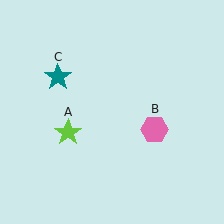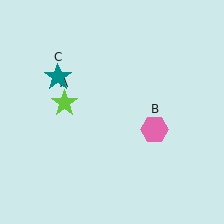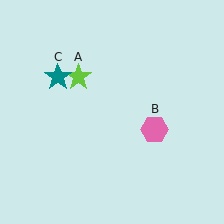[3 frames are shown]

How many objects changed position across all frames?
1 object changed position: lime star (object A).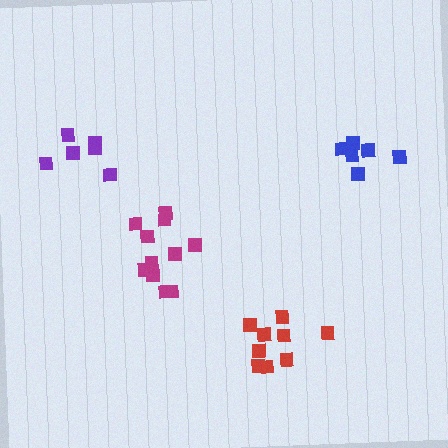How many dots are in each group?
Group 1: 11 dots, Group 2: 7 dots, Group 3: 9 dots, Group 4: 6 dots (33 total).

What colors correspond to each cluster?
The clusters are colored: magenta, blue, red, purple.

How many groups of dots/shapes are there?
There are 4 groups.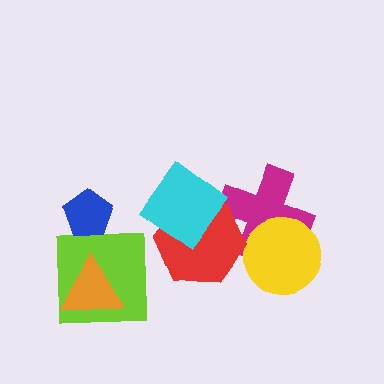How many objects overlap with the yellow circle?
1 object overlaps with the yellow circle.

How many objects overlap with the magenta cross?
3 objects overlap with the magenta cross.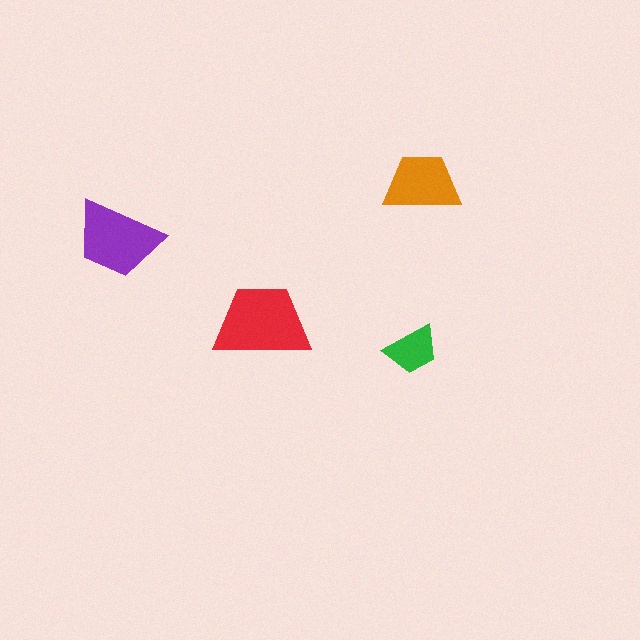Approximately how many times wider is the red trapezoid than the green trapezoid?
About 2 times wider.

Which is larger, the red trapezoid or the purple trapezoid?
The red one.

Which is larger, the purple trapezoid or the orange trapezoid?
The purple one.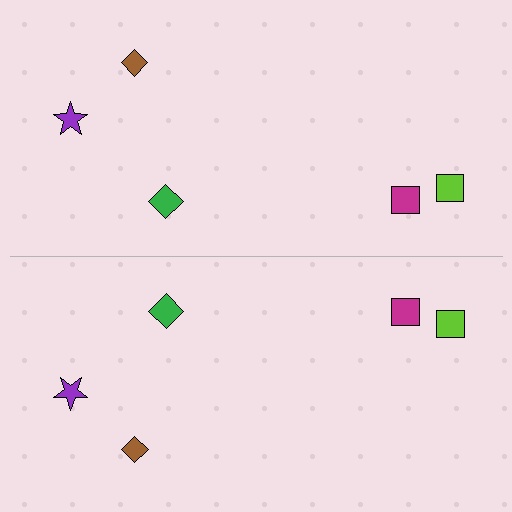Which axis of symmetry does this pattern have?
The pattern has a horizontal axis of symmetry running through the center of the image.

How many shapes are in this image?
There are 10 shapes in this image.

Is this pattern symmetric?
Yes, this pattern has bilateral (reflection) symmetry.